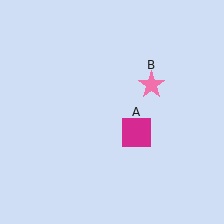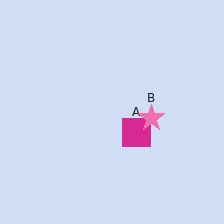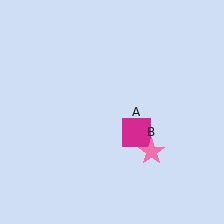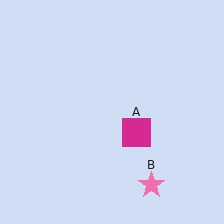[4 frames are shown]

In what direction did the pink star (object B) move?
The pink star (object B) moved down.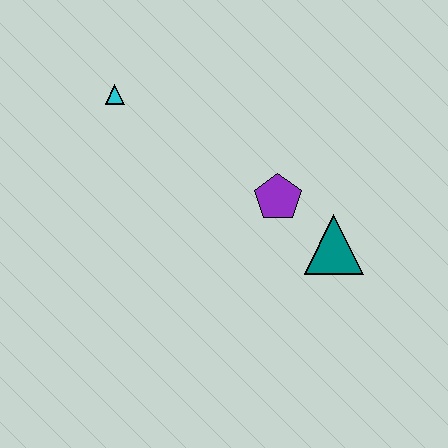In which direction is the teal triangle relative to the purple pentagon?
The teal triangle is to the right of the purple pentagon.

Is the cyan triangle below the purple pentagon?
No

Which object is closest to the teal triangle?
The purple pentagon is closest to the teal triangle.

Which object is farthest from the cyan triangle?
The teal triangle is farthest from the cyan triangle.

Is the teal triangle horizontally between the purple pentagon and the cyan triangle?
No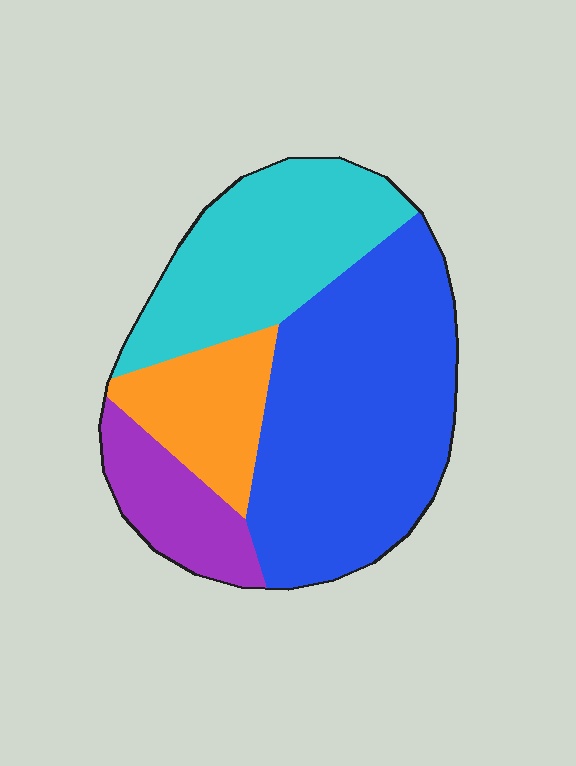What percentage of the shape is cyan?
Cyan takes up about one quarter (1/4) of the shape.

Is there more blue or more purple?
Blue.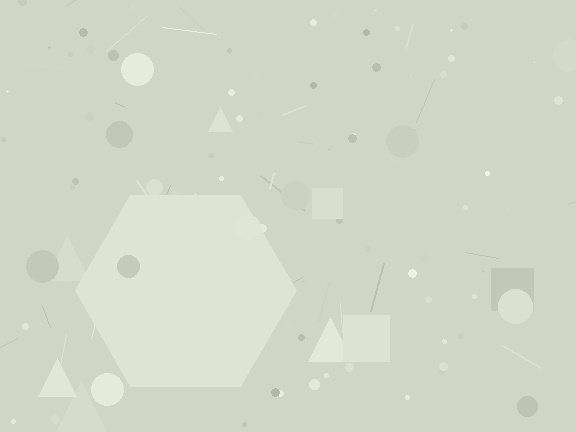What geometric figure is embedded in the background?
A hexagon is embedded in the background.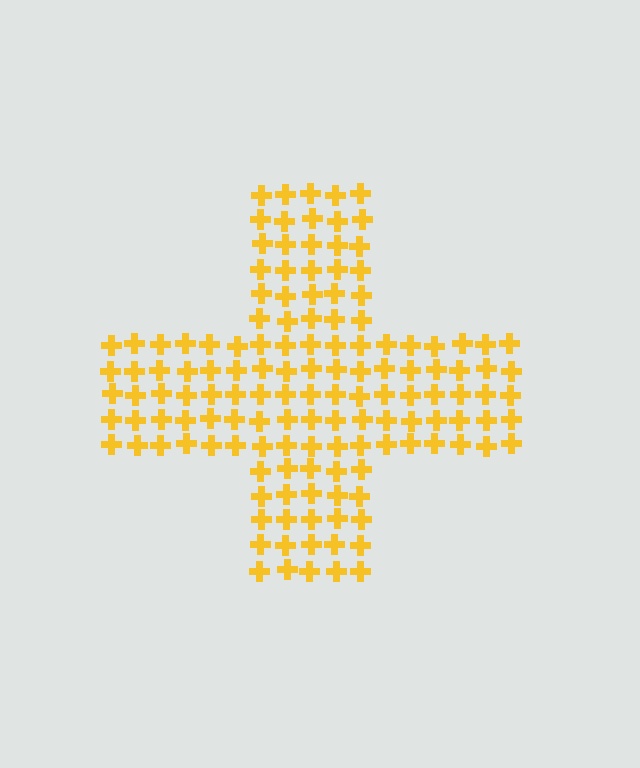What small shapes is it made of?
It is made of small crosses.